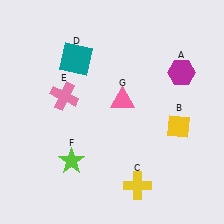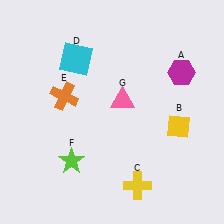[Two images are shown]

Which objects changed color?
D changed from teal to cyan. E changed from pink to orange.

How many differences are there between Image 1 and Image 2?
There are 2 differences between the two images.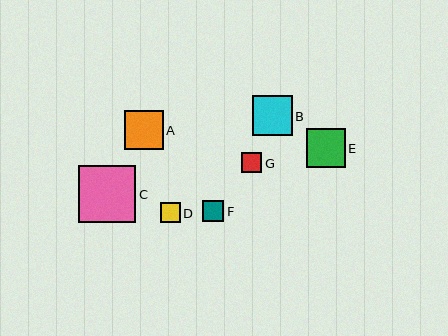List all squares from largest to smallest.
From largest to smallest: C, B, A, E, F, D, G.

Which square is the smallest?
Square G is the smallest with a size of approximately 20 pixels.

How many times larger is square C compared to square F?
Square C is approximately 2.7 times the size of square F.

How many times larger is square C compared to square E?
Square C is approximately 1.5 times the size of square E.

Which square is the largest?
Square C is the largest with a size of approximately 57 pixels.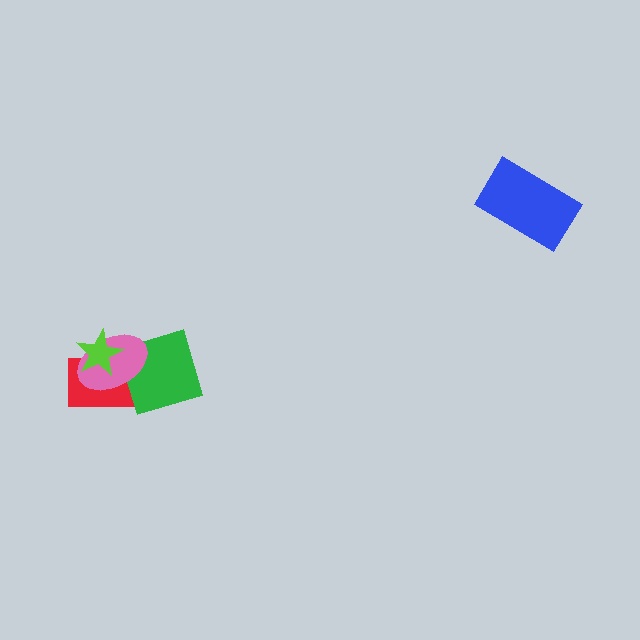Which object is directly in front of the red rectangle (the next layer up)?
The green diamond is directly in front of the red rectangle.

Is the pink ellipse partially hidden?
Yes, it is partially covered by another shape.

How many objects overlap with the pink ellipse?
3 objects overlap with the pink ellipse.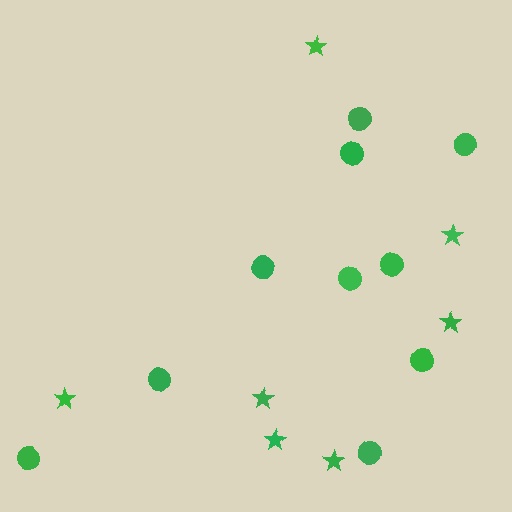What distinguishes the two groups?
There are 2 groups: one group of stars (7) and one group of circles (10).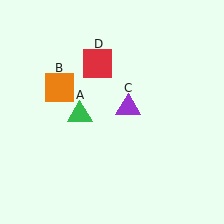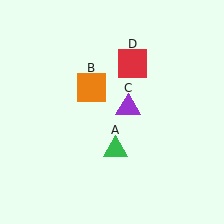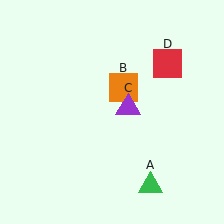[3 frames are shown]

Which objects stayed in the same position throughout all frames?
Purple triangle (object C) remained stationary.